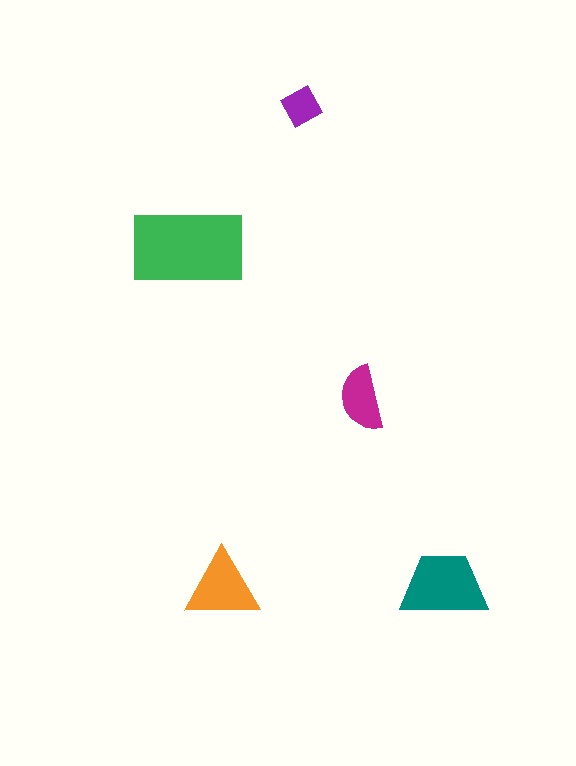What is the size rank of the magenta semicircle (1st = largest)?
4th.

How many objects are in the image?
There are 5 objects in the image.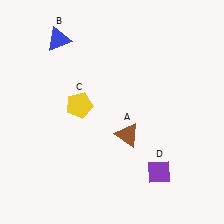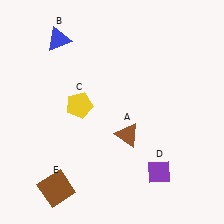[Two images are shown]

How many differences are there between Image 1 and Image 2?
There is 1 difference between the two images.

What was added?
A brown square (E) was added in Image 2.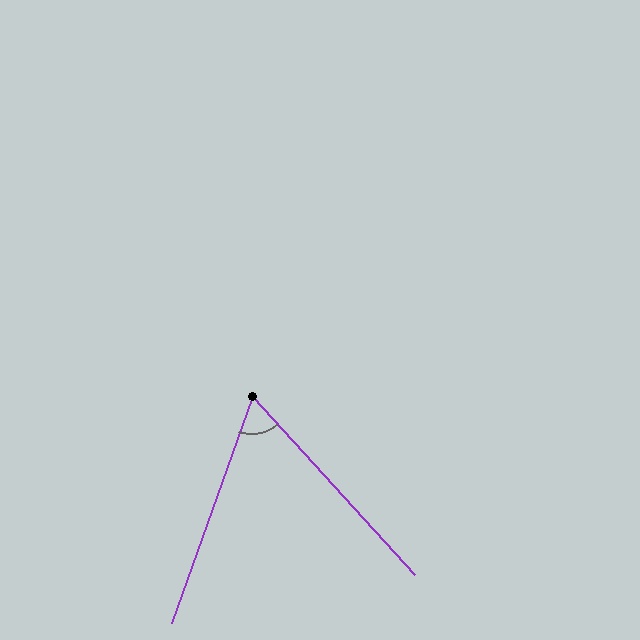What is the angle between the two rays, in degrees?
Approximately 62 degrees.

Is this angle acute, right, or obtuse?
It is acute.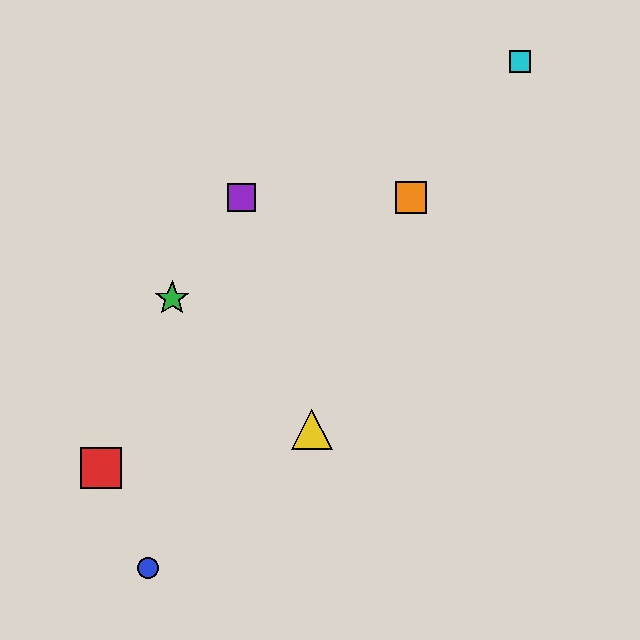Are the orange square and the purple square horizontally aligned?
Yes, both are at y≈198.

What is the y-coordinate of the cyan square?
The cyan square is at y≈61.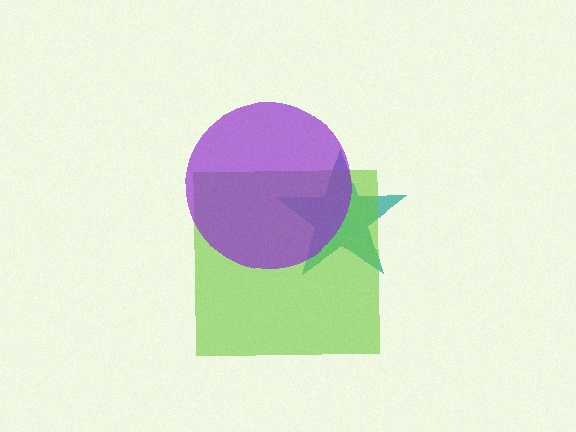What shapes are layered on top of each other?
The layered shapes are: a teal star, a lime square, a purple circle.